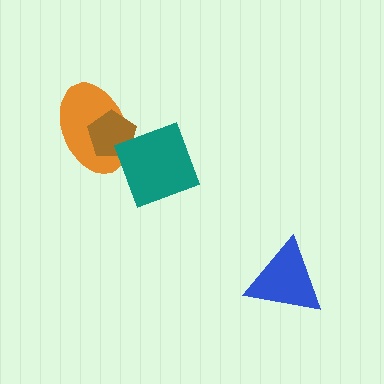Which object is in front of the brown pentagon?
The teal diamond is in front of the brown pentagon.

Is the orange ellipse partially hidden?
Yes, it is partially covered by another shape.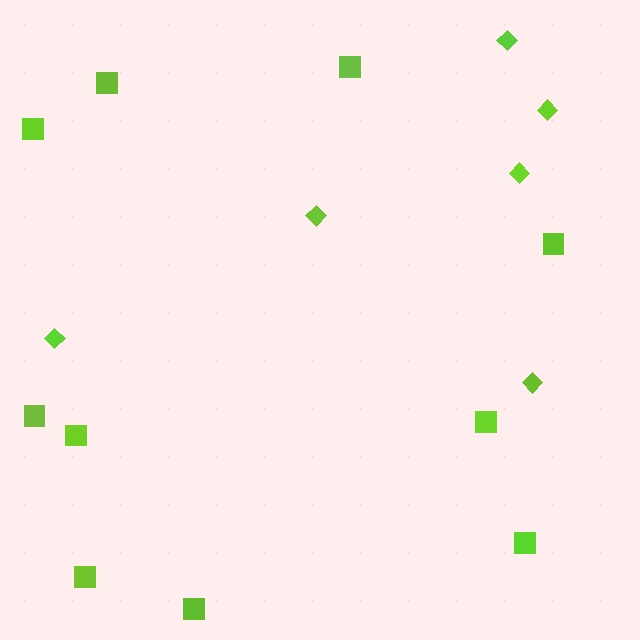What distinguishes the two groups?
There are 2 groups: one group of squares (10) and one group of diamonds (6).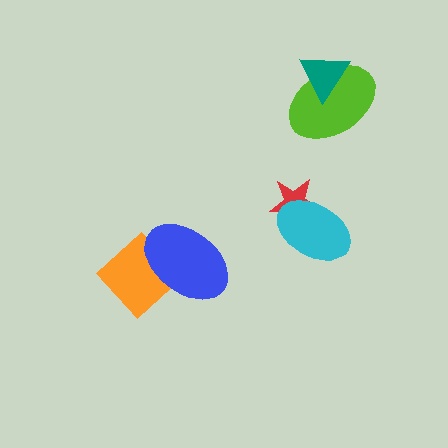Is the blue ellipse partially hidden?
No, no other shape covers it.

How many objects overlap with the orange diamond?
1 object overlaps with the orange diamond.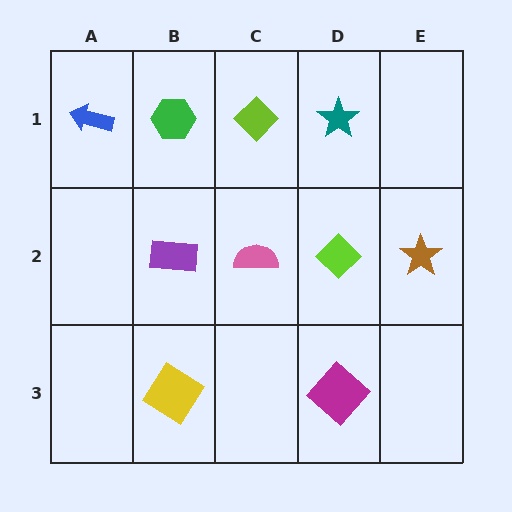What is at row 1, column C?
A lime diamond.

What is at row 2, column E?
A brown star.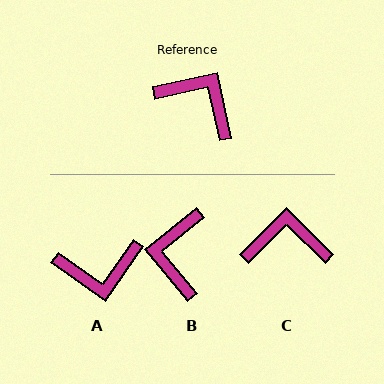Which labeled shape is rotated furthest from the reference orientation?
A, about 137 degrees away.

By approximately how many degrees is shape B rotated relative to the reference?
Approximately 117 degrees counter-clockwise.